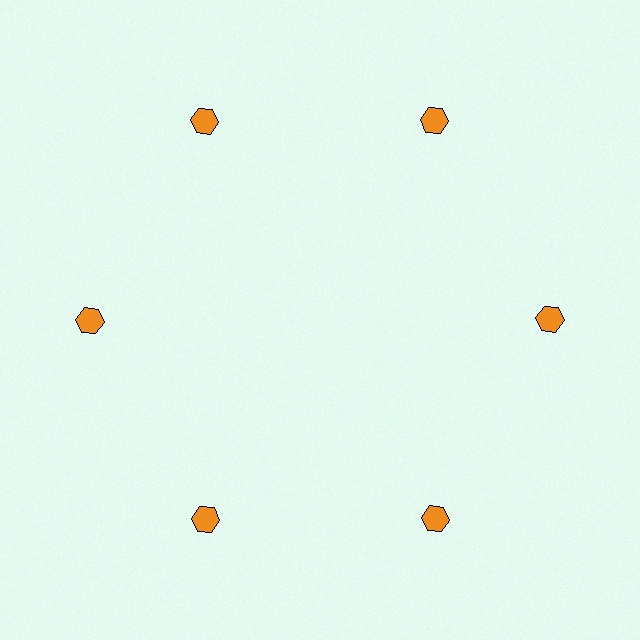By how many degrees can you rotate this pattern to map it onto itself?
The pattern maps onto itself every 60 degrees of rotation.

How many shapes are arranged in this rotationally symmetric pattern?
There are 6 shapes, arranged in 6 groups of 1.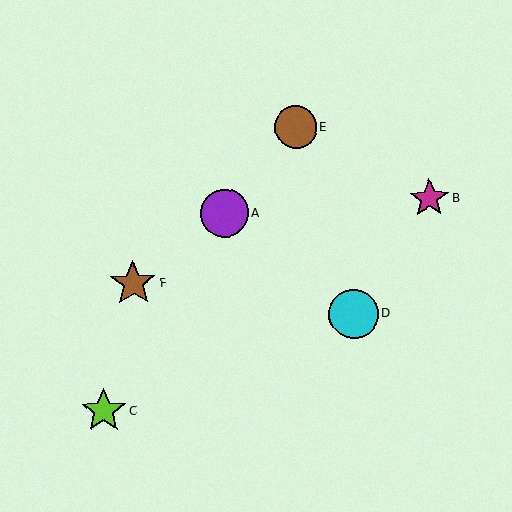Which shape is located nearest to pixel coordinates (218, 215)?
The purple circle (labeled A) at (224, 213) is nearest to that location.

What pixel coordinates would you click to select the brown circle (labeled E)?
Click at (296, 127) to select the brown circle E.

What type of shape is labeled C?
Shape C is a lime star.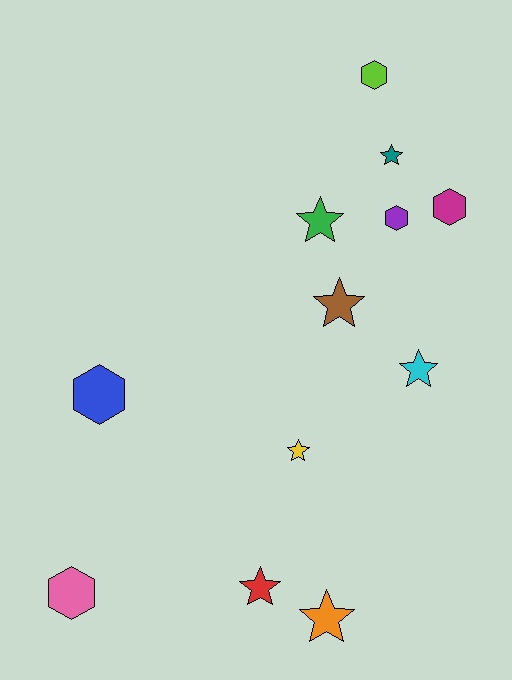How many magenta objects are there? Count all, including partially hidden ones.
There is 1 magenta object.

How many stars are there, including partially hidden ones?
There are 7 stars.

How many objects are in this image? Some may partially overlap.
There are 12 objects.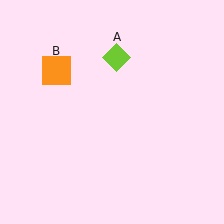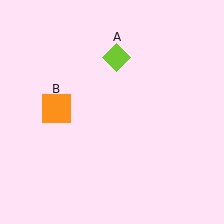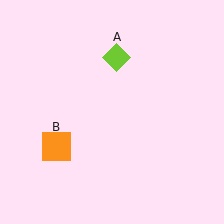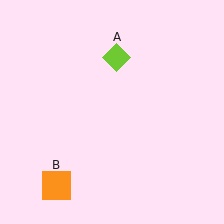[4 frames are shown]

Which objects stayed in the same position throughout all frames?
Lime diamond (object A) remained stationary.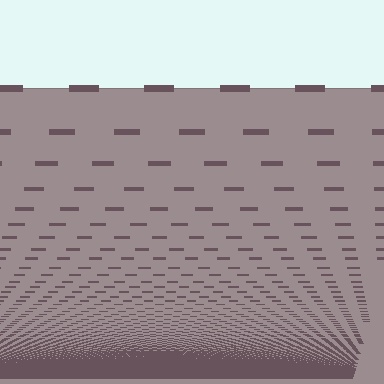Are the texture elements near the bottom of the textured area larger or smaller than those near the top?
Smaller. The gradient is inverted — elements near the bottom are smaller and denser.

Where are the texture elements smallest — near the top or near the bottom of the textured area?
Near the bottom.